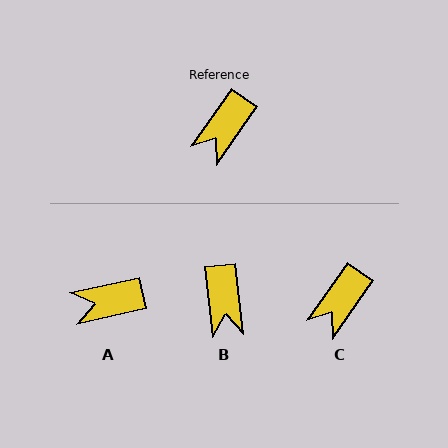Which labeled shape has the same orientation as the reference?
C.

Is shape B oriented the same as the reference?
No, it is off by about 41 degrees.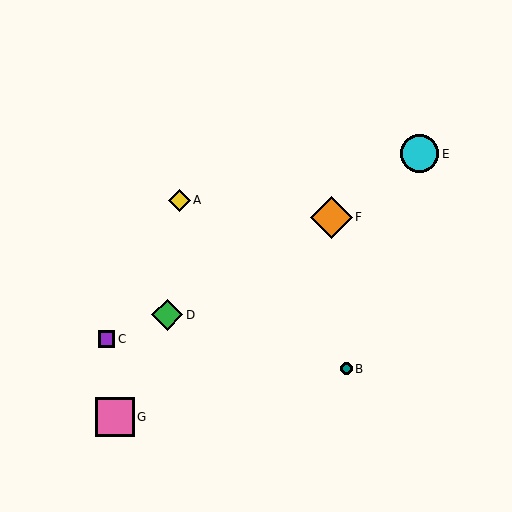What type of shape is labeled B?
Shape B is a teal circle.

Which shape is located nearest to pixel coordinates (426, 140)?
The cyan circle (labeled E) at (420, 154) is nearest to that location.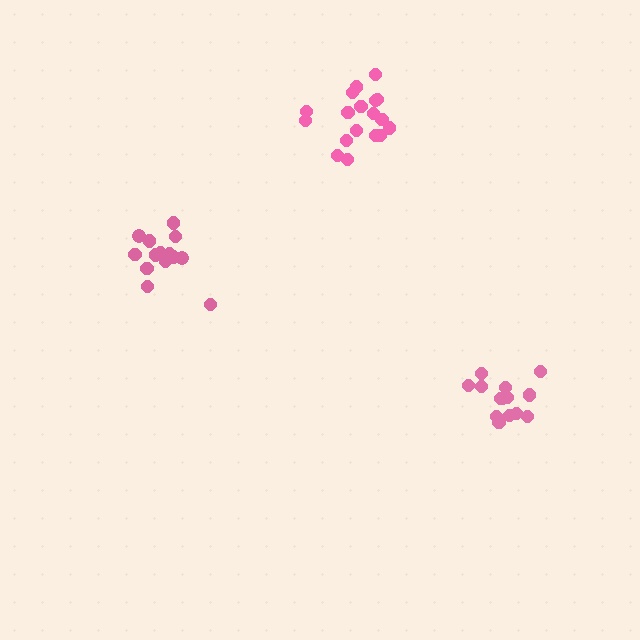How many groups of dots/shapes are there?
There are 3 groups.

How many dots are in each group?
Group 1: 14 dots, Group 2: 18 dots, Group 3: 14 dots (46 total).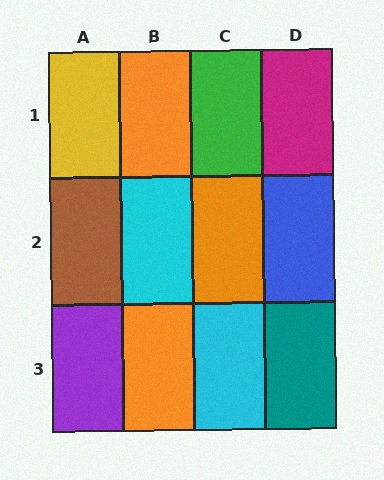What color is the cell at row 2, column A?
Brown.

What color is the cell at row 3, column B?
Orange.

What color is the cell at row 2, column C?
Orange.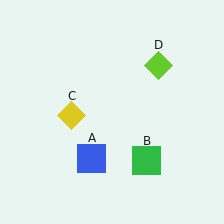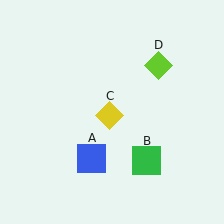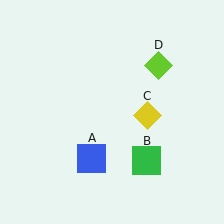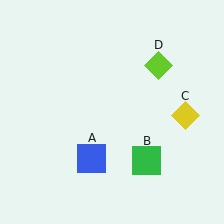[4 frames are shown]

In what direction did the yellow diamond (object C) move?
The yellow diamond (object C) moved right.